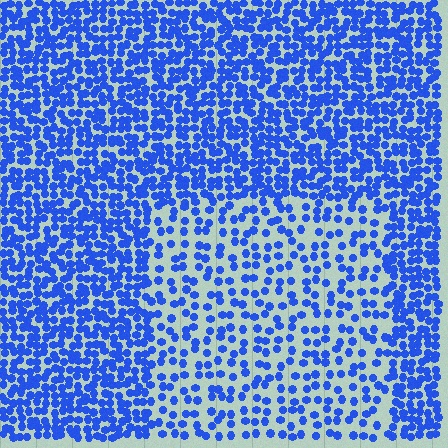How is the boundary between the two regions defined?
The boundary is defined by a change in element density (approximately 2.1x ratio). All elements are the same color, size, and shape.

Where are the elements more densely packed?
The elements are more densely packed outside the rectangle boundary.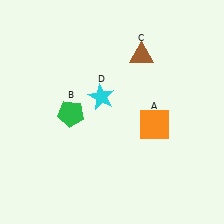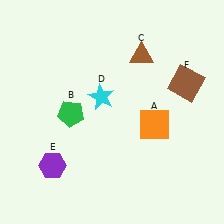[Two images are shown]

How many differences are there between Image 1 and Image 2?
There are 2 differences between the two images.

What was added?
A purple hexagon (E), a brown square (F) were added in Image 2.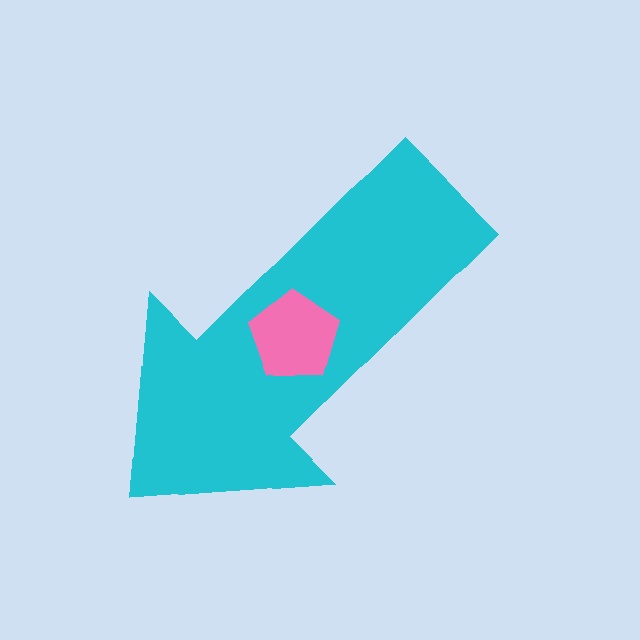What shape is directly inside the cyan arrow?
The pink pentagon.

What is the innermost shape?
The pink pentagon.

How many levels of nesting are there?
2.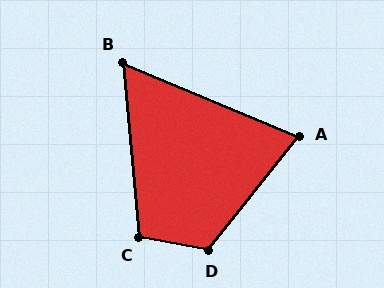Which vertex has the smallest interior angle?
B, at approximately 62 degrees.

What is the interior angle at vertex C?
Approximately 106 degrees (obtuse).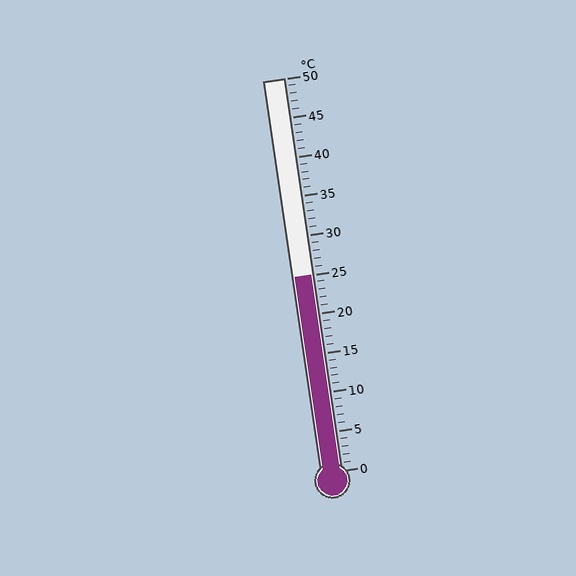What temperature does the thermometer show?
The thermometer shows approximately 25°C.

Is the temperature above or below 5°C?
The temperature is above 5°C.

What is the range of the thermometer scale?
The thermometer scale ranges from 0°C to 50°C.